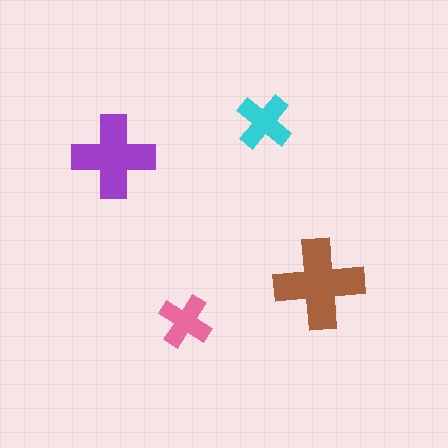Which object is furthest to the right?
The brown cross is rightmost.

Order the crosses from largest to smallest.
the brown one, the purple one, the cyan one, the pink one.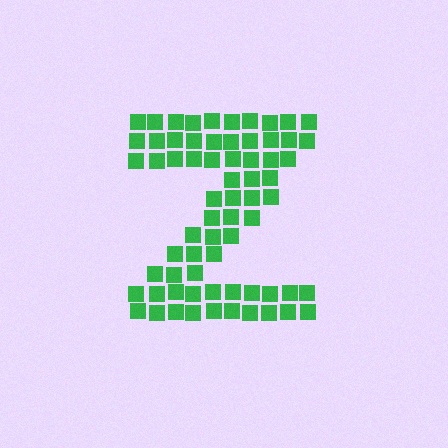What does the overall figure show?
The overall figure shows the letter Z.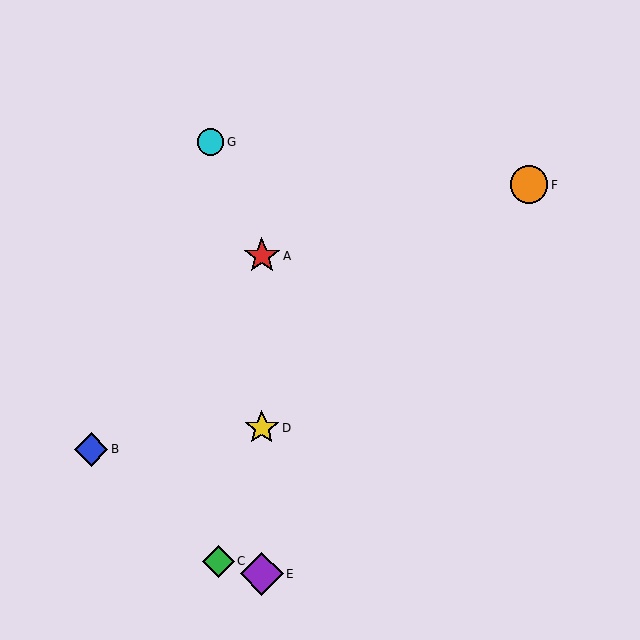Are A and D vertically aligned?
Yes, both are at x≈262.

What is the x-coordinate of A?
Object A is at x≈262.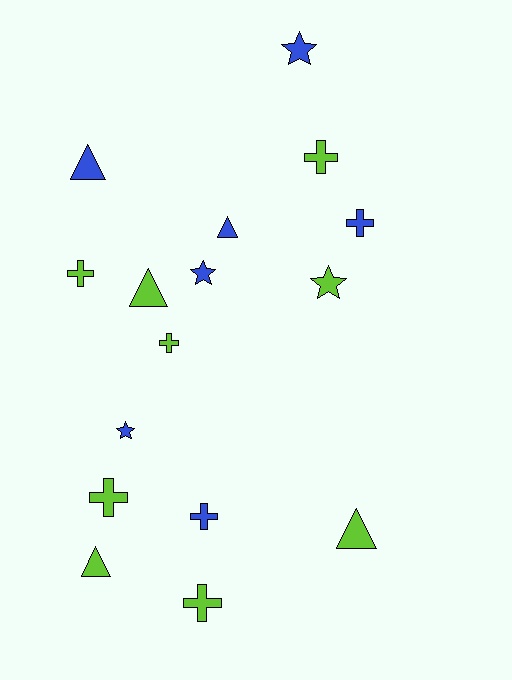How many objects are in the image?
There are 16 objects.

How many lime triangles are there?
There are 3 lime triangles.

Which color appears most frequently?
Lime, with 9 objects.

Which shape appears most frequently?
Cross, with 7 objects.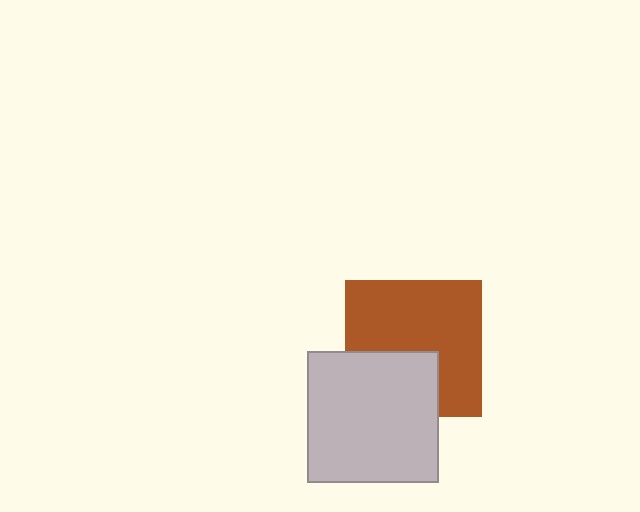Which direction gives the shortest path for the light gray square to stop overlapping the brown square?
Moving down gives the shortest separation.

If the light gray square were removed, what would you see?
You would see the complete brown square.